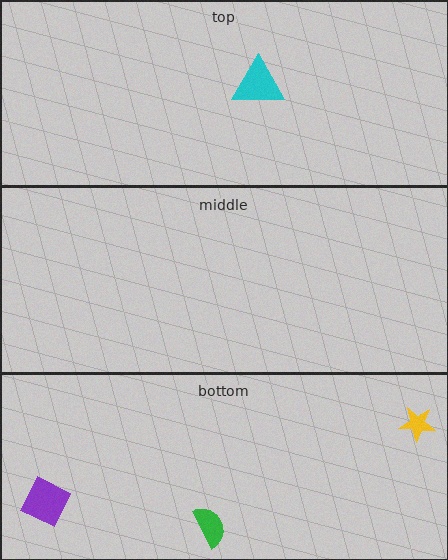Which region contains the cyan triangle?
The top region.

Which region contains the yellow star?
The bottom region.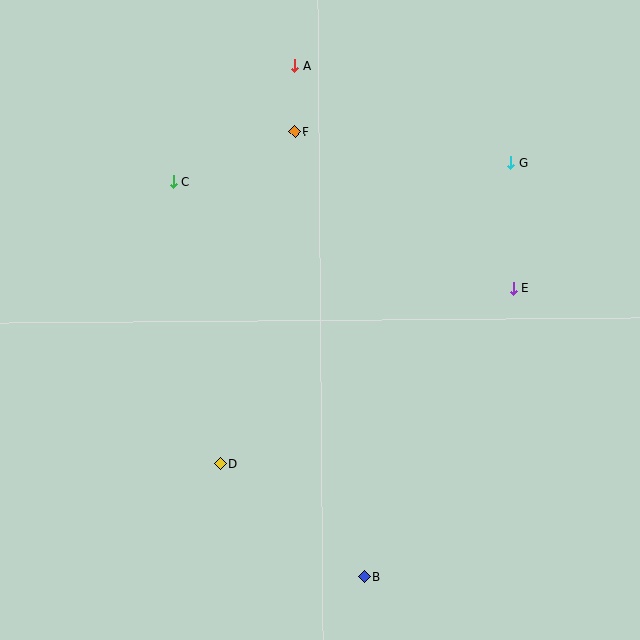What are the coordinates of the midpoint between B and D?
The midpoint between B and D is at (292, 520).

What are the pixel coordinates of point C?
Point C is at (173, 182).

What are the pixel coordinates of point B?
Point B is at (364, 576).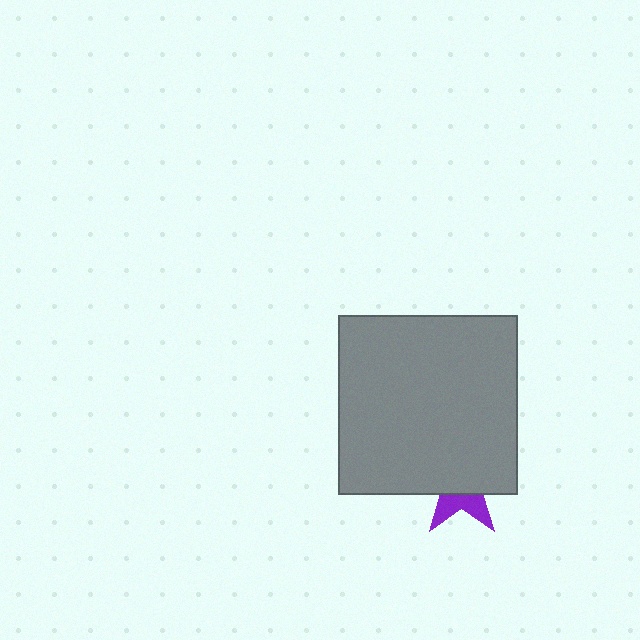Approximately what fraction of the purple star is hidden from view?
Roughly 66% of the purple star is hidden behind the gray square.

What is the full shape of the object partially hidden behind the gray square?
The partially hidden object is a purple star.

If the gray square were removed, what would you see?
You would see the complete purple star.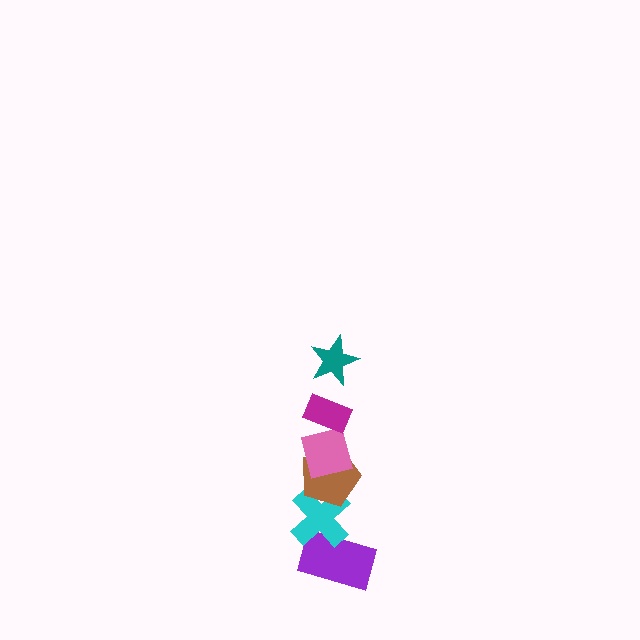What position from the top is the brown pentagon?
The brown pentagon is 4th from the top.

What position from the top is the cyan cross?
The cyan cross is 5th from the top.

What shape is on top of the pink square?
The magenta rectangle is on top of the pink square.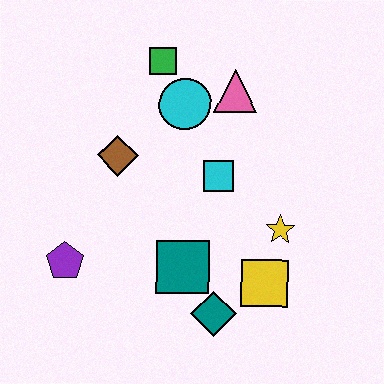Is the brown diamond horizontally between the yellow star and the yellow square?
No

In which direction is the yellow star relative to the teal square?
The yellow star is to the right of the teal square.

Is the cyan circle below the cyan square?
No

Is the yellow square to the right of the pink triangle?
Yes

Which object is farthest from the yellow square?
The green square is farthest from the yellow square.